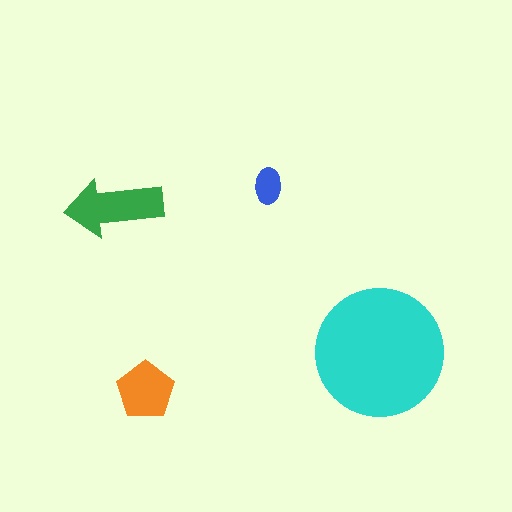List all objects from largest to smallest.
The cyan circle, the green arrow, the orange pentagon, the blue ellipse.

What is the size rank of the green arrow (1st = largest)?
2nd.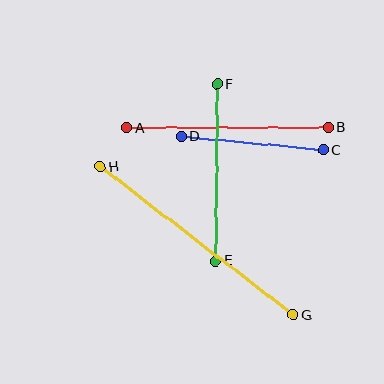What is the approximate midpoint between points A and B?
The midpoint is at approximately (227, 128) pixels.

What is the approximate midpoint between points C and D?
The midpoint is at approximately (252, 143) pixels.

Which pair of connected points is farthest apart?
Points G and H are farthest apart.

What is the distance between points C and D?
The distance is approximately 143 pixels.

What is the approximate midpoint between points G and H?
The midpoint is at approximately (197, 240) pixels.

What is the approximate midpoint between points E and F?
The midpoint is at approximately (216, 173) pixels.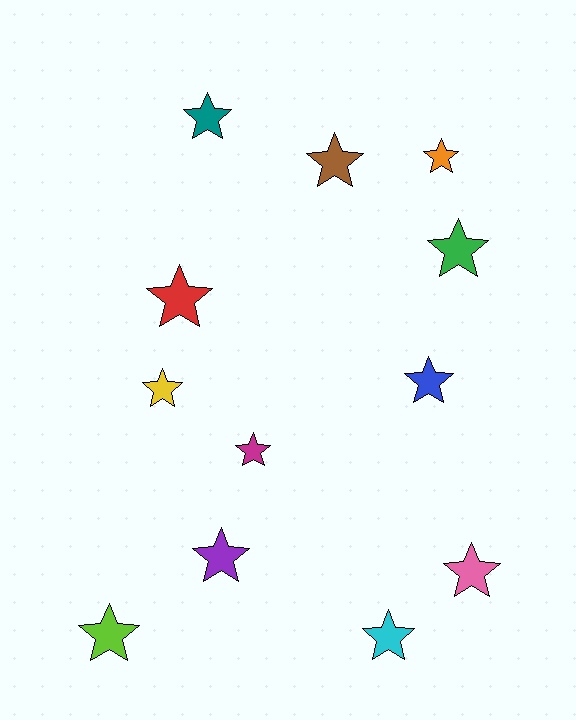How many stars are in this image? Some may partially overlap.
There are 12 stars.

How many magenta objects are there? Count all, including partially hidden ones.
There is 1 magenta object.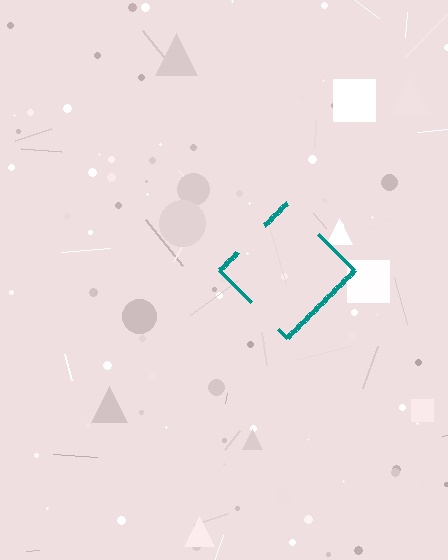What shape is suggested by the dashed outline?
The dashed outline suggests a diamond.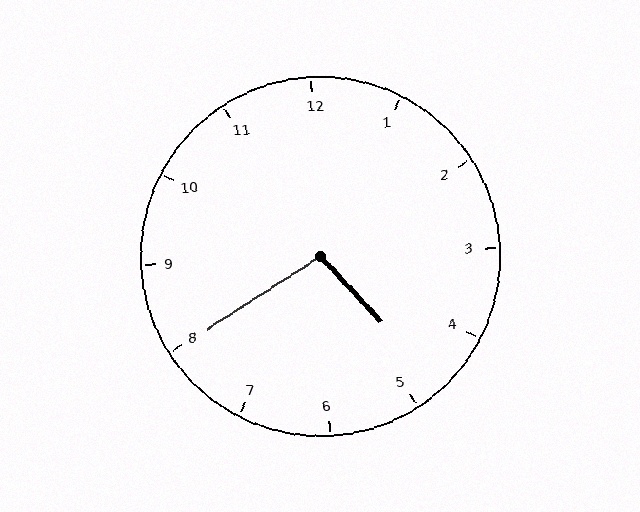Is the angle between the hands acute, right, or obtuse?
It is obtuse.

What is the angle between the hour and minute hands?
Approximately 100 degrees.